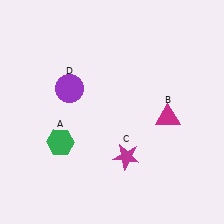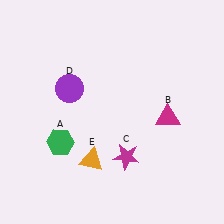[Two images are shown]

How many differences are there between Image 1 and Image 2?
There is 1 difference between the two images.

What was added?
An orange triangle (E) was added in Image 2.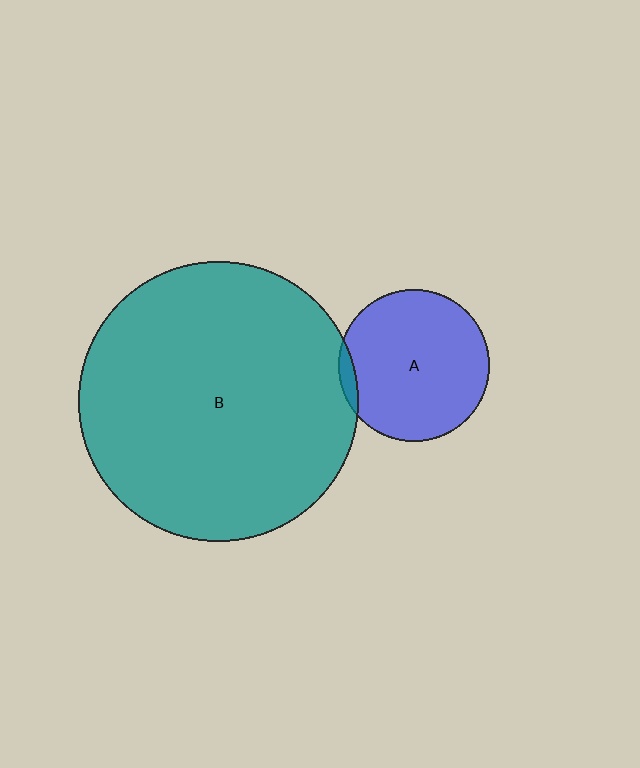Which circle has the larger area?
Circle B (teal).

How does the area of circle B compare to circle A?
Approximately 3.4 times.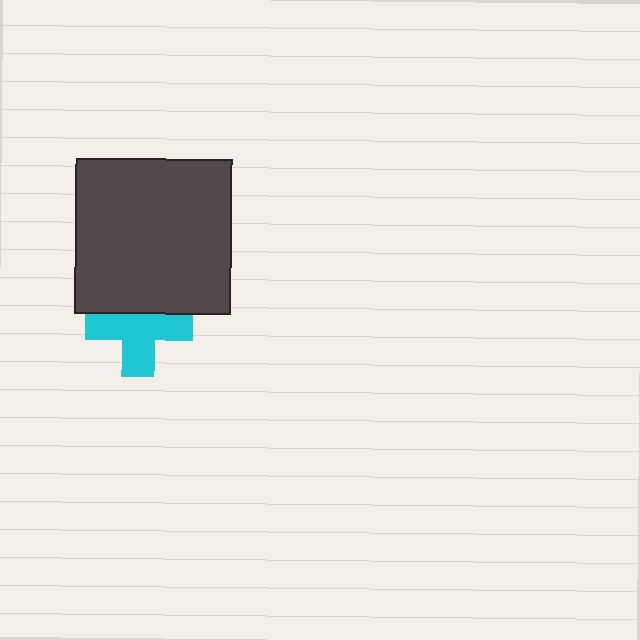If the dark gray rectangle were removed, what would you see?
You would see the complete cyan cross.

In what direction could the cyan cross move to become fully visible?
The cyan cross could move down. That would shift it out from behind the dark gray rectangle entirely.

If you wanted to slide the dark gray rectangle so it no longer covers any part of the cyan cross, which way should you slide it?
Slide it up — that is the most direct way to separate the two shapes.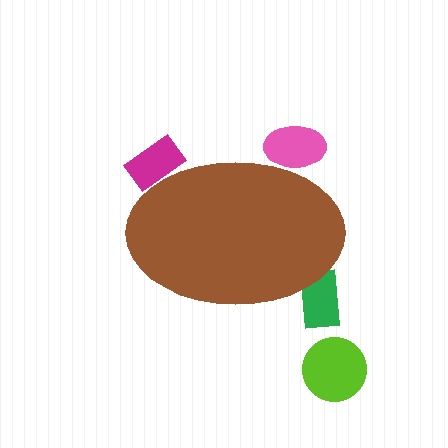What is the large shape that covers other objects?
A brown ellipse.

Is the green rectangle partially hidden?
Yes, the green rectangle is partially hidden behind the brown ellipse.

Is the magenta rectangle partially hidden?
Yes, the magenta rectangle is partially hidden behind the brown ellipse.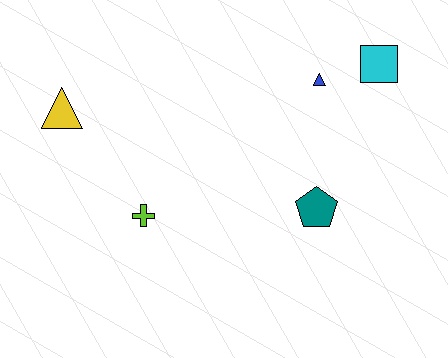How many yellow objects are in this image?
There is 1 yellow object.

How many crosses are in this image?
There is 1 cross.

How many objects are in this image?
There are 5 objects.